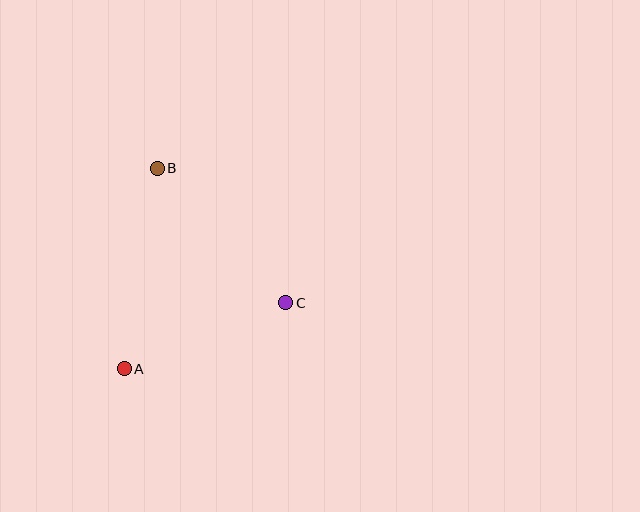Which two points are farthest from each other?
Points A and B are farthest from each other.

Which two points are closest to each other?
Points A and C are closest to each other.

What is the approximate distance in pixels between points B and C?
The distance between B and C is approximately 186 pixels.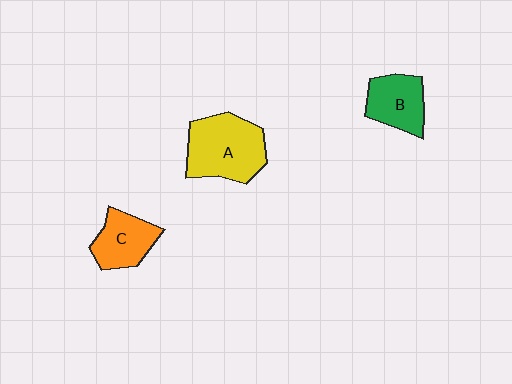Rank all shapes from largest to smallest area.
From largest to smallest: A (yellow), B (green), C (orange).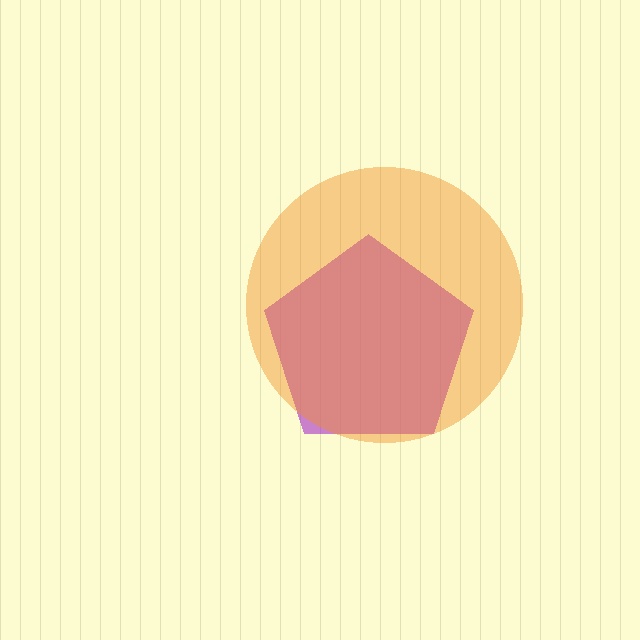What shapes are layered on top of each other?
The layered shapes are: a purple pentagon, an orange circle.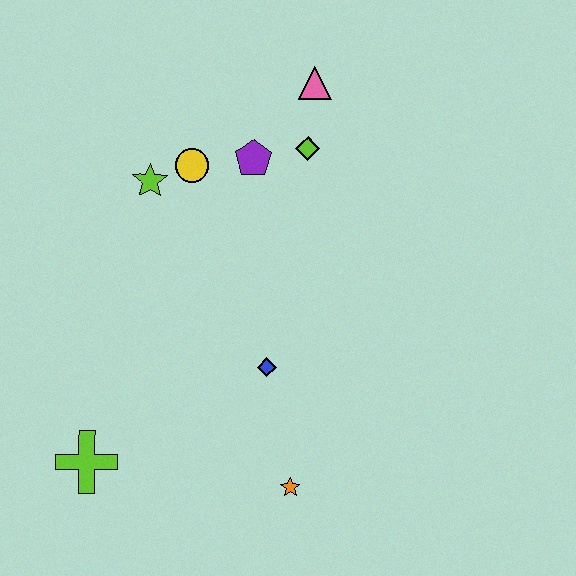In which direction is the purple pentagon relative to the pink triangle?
The purple pentagon is below the pink triangle.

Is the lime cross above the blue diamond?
No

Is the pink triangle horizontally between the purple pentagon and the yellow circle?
No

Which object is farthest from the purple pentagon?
The lime cross is farthest from the purple pentagon.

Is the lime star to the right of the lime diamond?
No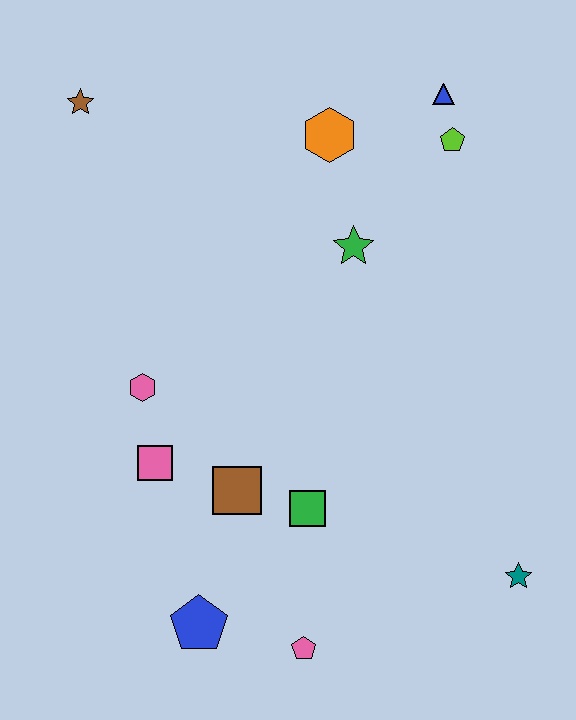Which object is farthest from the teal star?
The brown star is farthest from the teal star.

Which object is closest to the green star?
The orange hexagon is closest to the green star.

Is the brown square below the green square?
No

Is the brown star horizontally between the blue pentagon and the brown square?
No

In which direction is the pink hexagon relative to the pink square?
The pink hexagon is above the pink square.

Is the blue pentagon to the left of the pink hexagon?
No